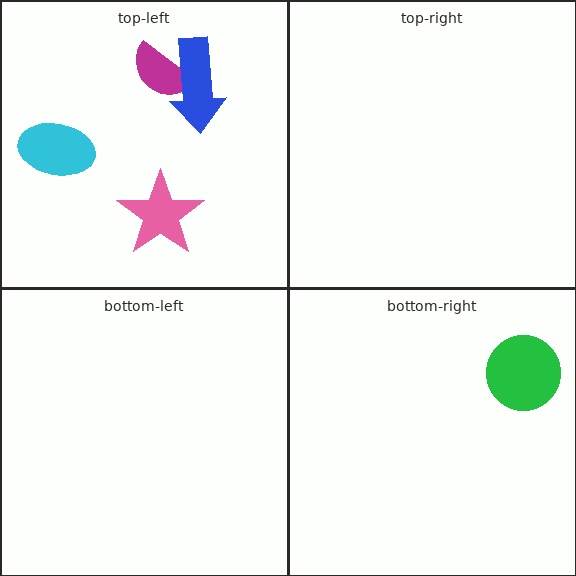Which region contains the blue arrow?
The top-left region.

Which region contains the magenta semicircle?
The top-left region.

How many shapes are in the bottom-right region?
1.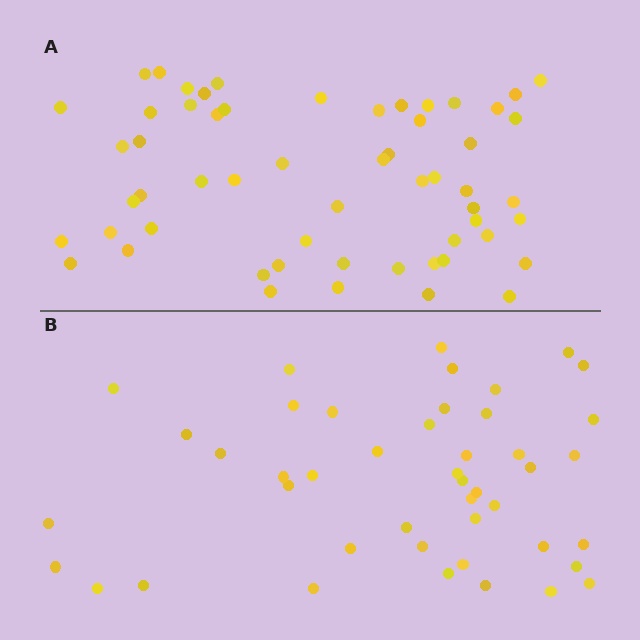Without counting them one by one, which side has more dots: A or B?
Region A (the top region) has more dots.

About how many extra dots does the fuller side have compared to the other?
Region A has roughly 12 or so more dots than region B.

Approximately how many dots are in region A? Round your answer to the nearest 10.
About 60 dots. (The exact count is 57, which rounds to 60.)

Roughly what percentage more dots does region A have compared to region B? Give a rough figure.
About 25% more.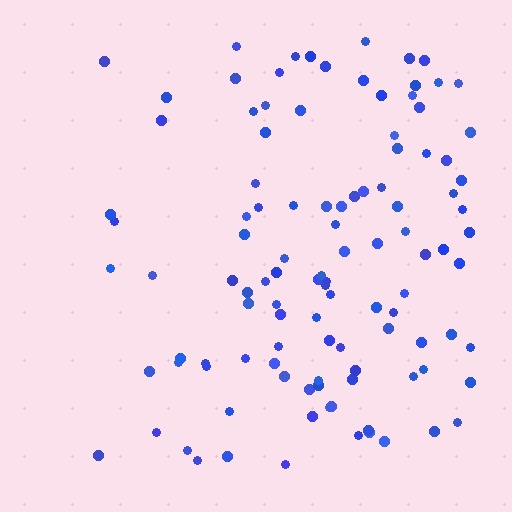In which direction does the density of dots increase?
From left to right, with the right side densest.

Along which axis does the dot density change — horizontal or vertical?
Horizontal.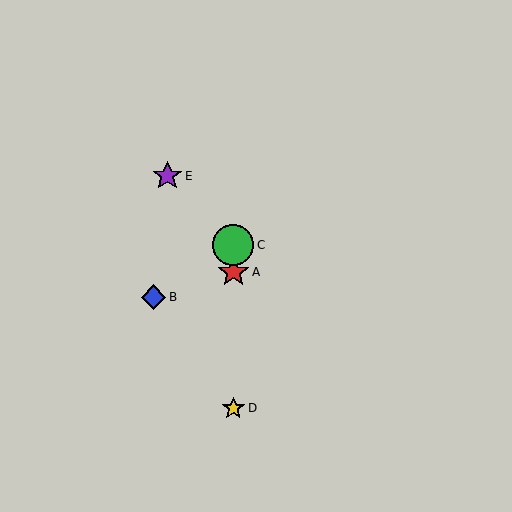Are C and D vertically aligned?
Yes, both are at x≈233.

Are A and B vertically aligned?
No, A is at x≈233 and B is at x≈153.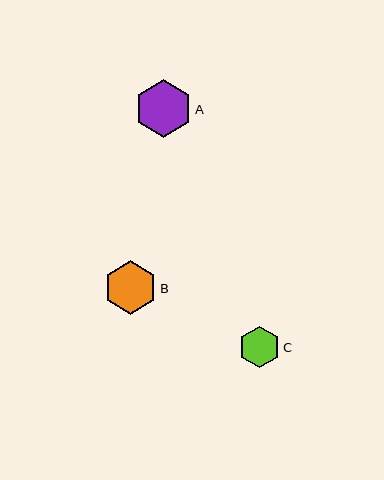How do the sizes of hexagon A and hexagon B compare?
Hexagon A and hexagon B are approximately the same size.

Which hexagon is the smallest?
Hexagon C is the smallest with a size of approximately 42 pixels.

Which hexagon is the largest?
Hexagon A is the largest with a size of approximately 57 pixels.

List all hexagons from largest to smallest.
From largest to smallest: A, B, C.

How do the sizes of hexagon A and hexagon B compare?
Hexagon A and hexagon B are approximately the same size.